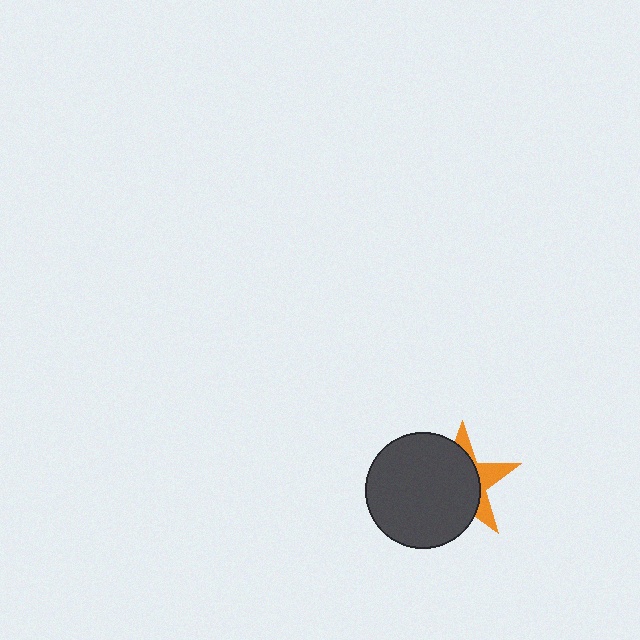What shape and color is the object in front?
The object in front is a dark gray circle.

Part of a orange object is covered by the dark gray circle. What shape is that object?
It is a star.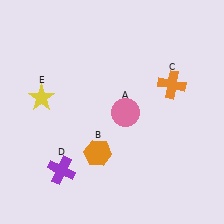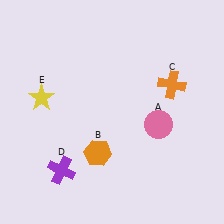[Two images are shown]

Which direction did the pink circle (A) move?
The pink circle (A) moved right.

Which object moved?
The pink circle (A) moved right.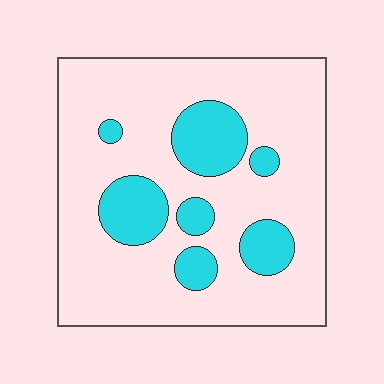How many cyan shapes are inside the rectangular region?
7.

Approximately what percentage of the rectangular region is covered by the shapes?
Approximately 20%.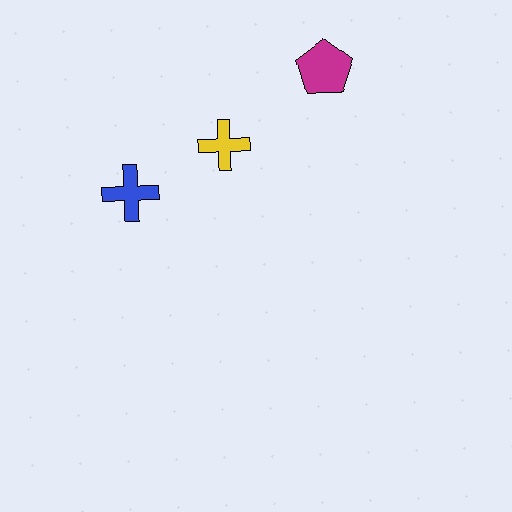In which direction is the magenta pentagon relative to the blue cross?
The magenta pentagon is to the right of the blue cross.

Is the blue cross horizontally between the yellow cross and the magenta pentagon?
No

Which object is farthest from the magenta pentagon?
The blue cross is farthest from the magenta pentagon.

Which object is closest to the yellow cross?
The blue cross is closest to the yellow cross.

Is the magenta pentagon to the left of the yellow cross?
No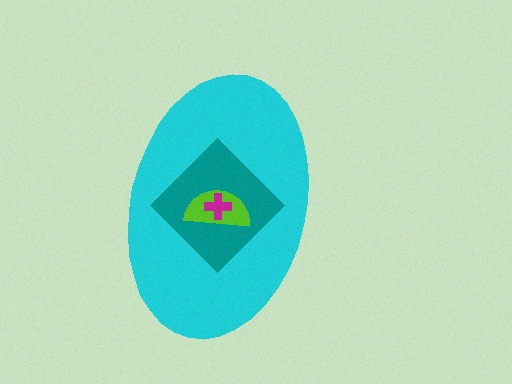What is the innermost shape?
The magenta cross.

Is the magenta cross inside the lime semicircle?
Yes.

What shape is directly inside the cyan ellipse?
The teal diamond.